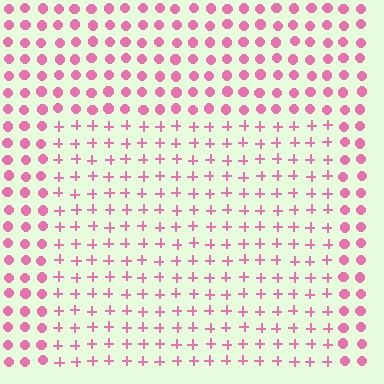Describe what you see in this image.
The image is filled with small pink elements arranged in a uniform grid. A rectangle-shaped region contains plus signs, while the surrounding area contains circles. The boundary is defined purely by the change in element shape.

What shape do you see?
I see a rectangle.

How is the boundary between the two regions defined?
The boundary is defined by a change in element shape: plus signs inside vs. circles outside. All elements share the same color and spacing.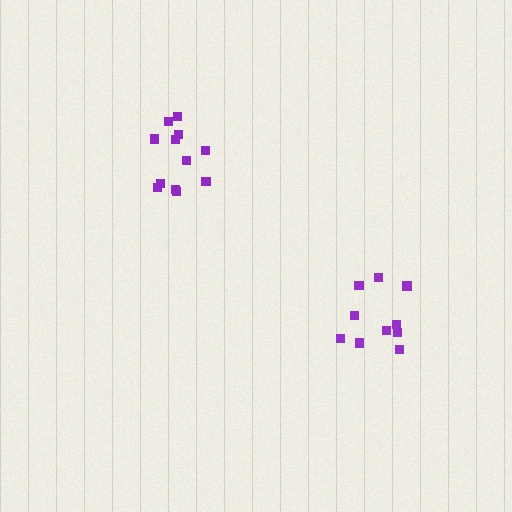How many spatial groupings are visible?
There are 2 spatial groupings.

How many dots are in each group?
Group 1: 12 dots, Group 2: 10 dots (22 total).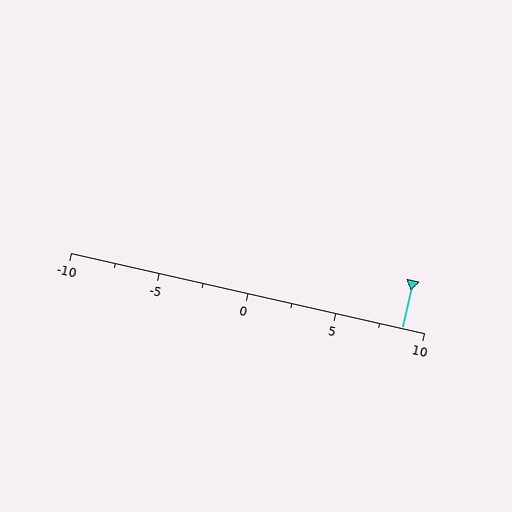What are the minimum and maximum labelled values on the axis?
The axis runs from -10 to 10.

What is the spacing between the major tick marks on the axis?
The major ticks are spaced 5 apart.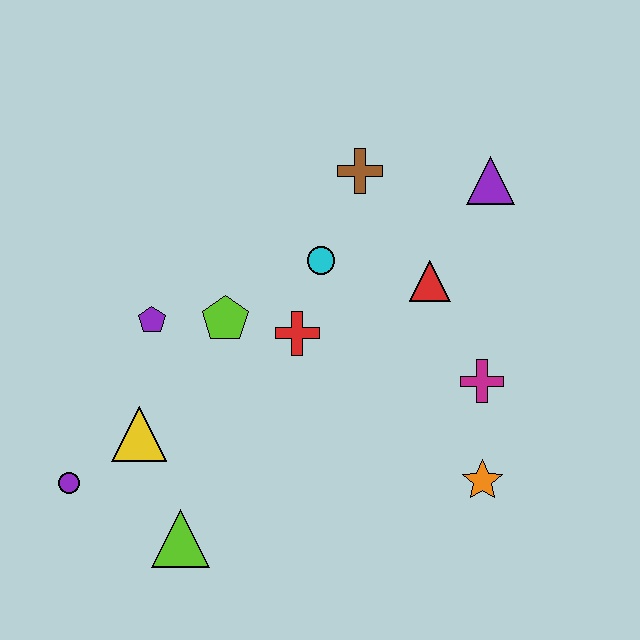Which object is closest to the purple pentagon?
The lime pentagon is closest to the purple pentagon.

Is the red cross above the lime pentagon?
No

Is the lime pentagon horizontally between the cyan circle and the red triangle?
No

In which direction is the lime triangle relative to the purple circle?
The lime triangle is to the right of the purple circle.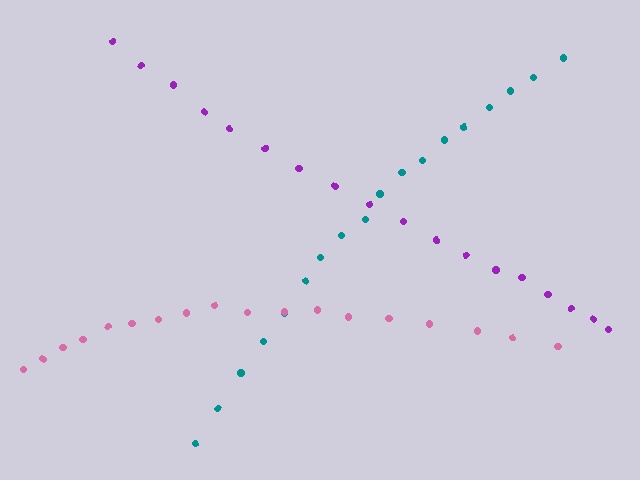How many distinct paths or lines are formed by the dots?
There are 3 distinct paths.